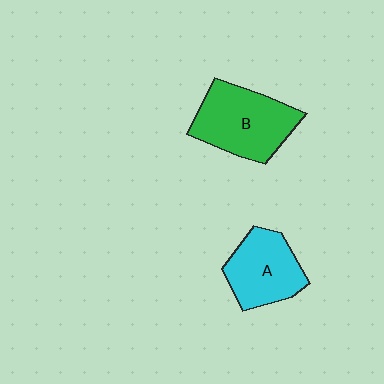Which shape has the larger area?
Shape B (green).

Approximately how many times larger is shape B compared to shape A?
Approximately 1.3 times.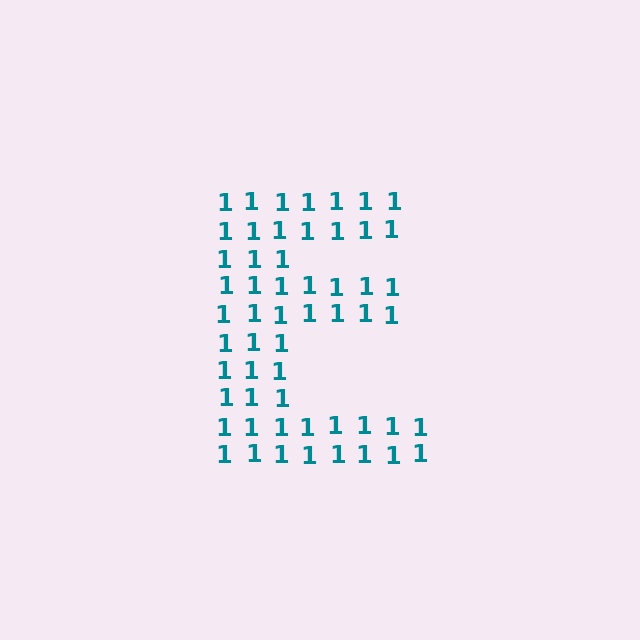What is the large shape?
The large shape is the letter E.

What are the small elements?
The small elements are digit 1's.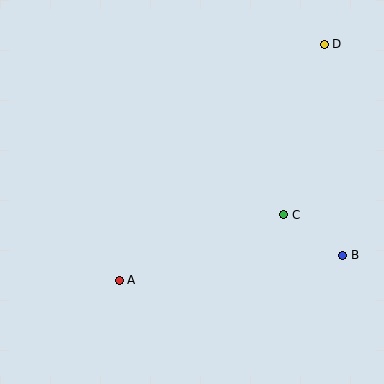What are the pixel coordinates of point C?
Point C is at (284, 215).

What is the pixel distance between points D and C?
The distance between D and C is 175 pixels.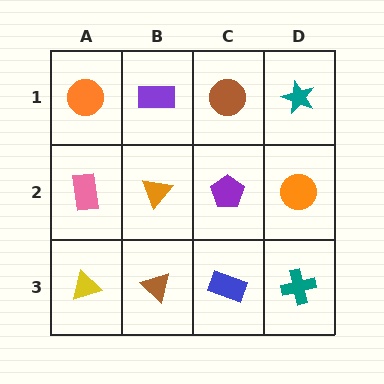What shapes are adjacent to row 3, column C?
A purple pentagon (row 2, column C), a brown triangle (row 3, column B), a teal cross (row 3, column D).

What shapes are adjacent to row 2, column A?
An orange circle (row 1, column A), a yellow triangle (row 3, column A), an orange triangle (row 2, column B).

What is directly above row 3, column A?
A pink rectangle.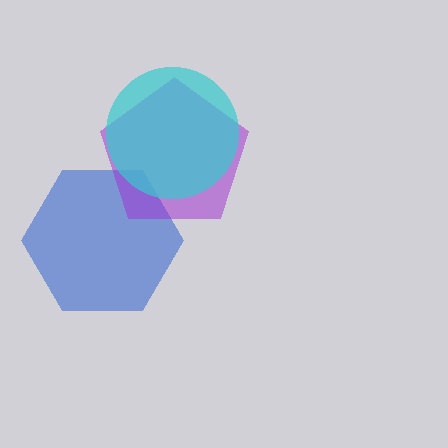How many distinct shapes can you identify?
There are 3 distinct shapes: a blue hexagon, a purple pentagon, a cyan circle.